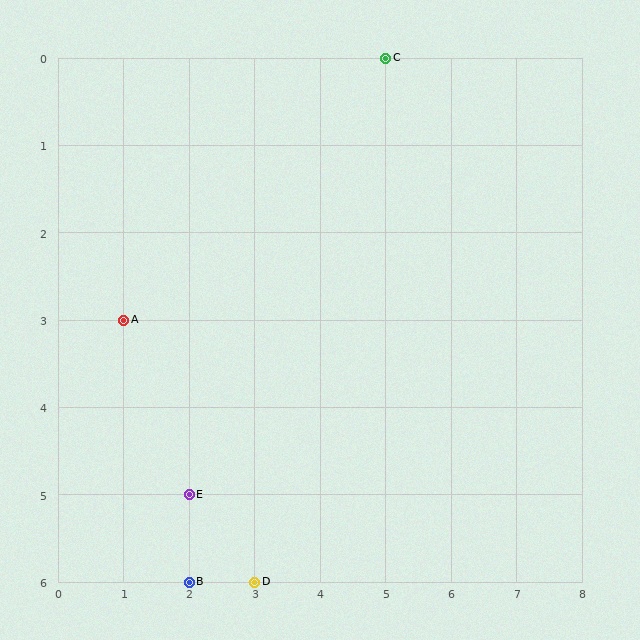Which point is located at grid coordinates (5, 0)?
Point C is at (5, 0).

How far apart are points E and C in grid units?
Points E and C are 3 columns and 5 rows apart (about 5.8 grid units diagonally).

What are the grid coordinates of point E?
Point E is at grid coordinates (2, 5).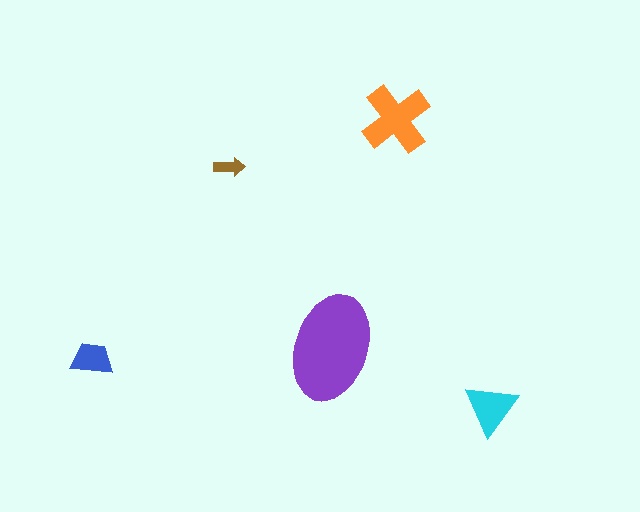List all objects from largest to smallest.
The purple ellipse, the orange cross, the cyan triangle, the blue trapezoid, the brown arrow.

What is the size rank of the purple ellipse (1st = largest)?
1st.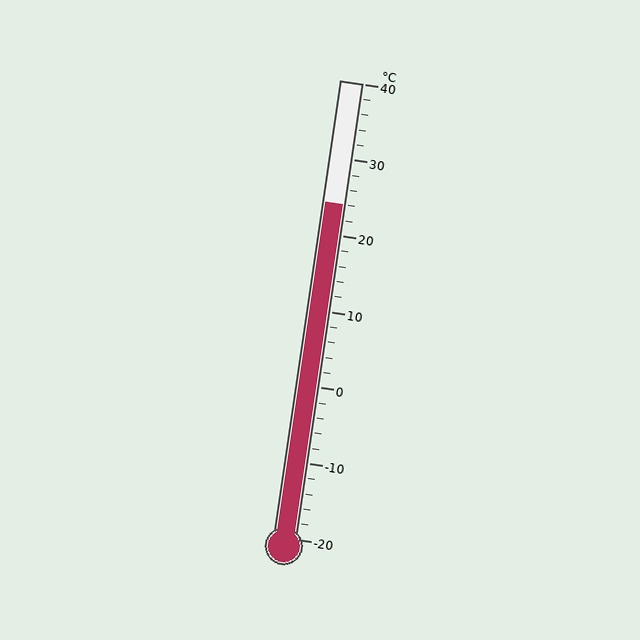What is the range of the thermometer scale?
The thermometer scale ranges from -20°C to 40°C.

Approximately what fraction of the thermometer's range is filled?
The thermometer is filled to approximately 75% of its range.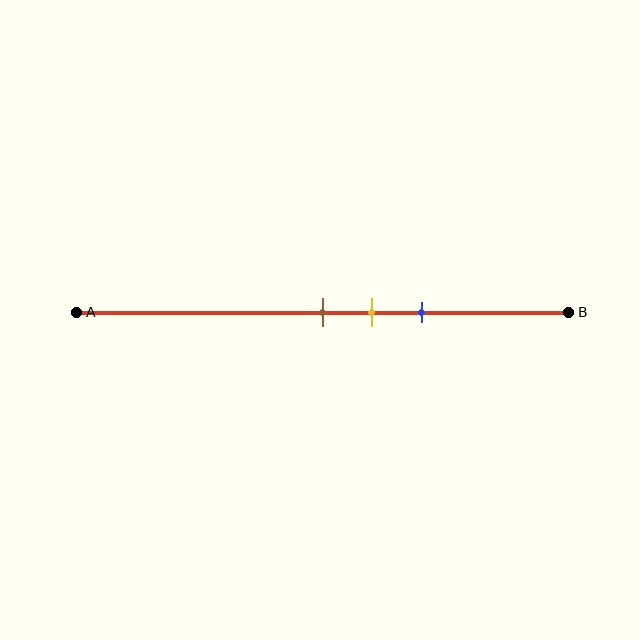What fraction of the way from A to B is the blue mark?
The blue mark is approximately 70% (0.7) of the way from A to B.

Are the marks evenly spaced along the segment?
Yes, the marks are approximately evenly spaced.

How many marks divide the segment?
There are 3 marks dividing the segment.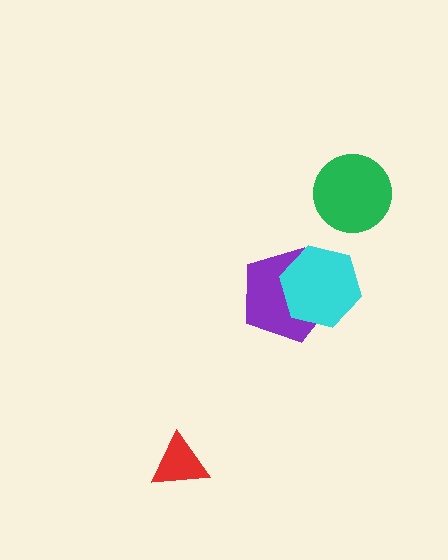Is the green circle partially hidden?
No, no other shape covers it.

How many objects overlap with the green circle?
0 objects overlap with the green circle.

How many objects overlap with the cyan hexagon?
1 object overlaps with the cyan hexagon.